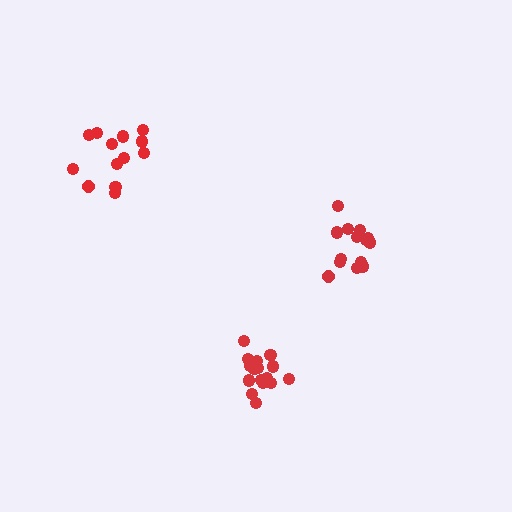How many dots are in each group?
Group 1: 14 dots, Group 2: 16 dots, Group 3: 13 dots (43 total).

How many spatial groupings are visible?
There are 3 spatial groupings.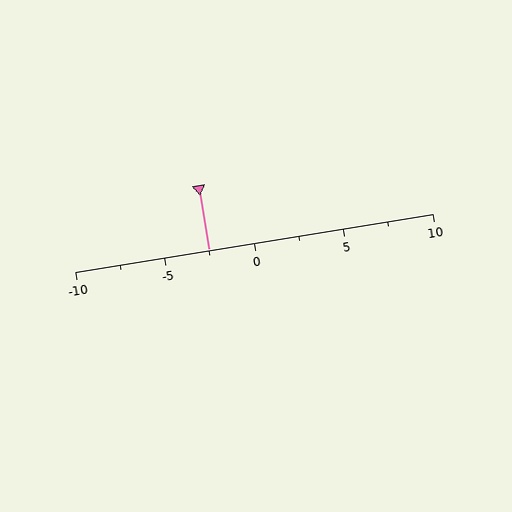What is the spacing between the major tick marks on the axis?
The major ticks are spaced 5 apart.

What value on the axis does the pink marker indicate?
The marker indicates approximately -2.5.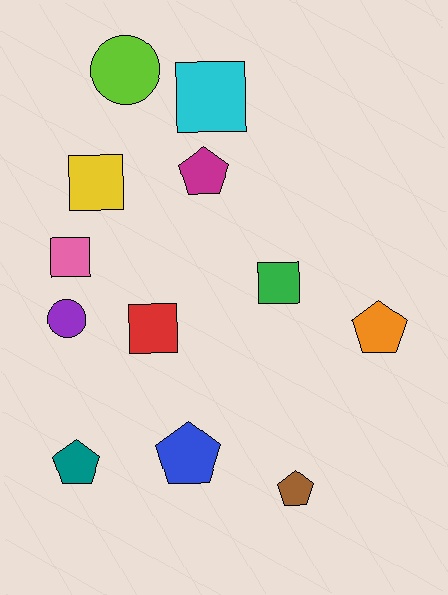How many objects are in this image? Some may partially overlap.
There are 12 objects.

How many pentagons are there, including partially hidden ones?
There are 5 pentagons.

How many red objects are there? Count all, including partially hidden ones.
There is 1 red object.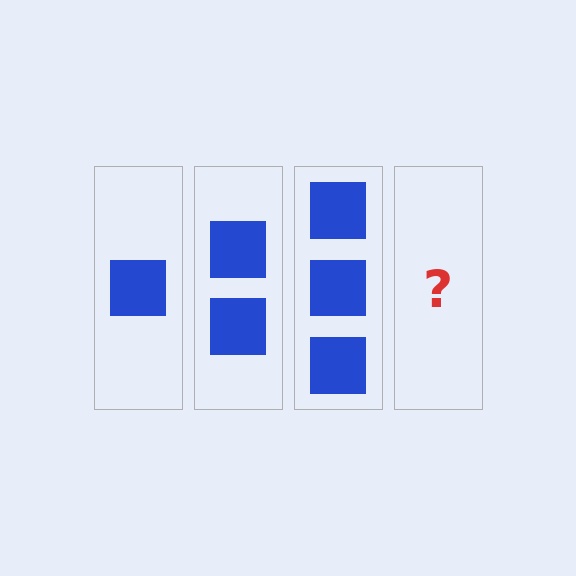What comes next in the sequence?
The next element should be 4 squares.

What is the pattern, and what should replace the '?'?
The pattern is that each step adds one more square. The '?' should be 4 squares.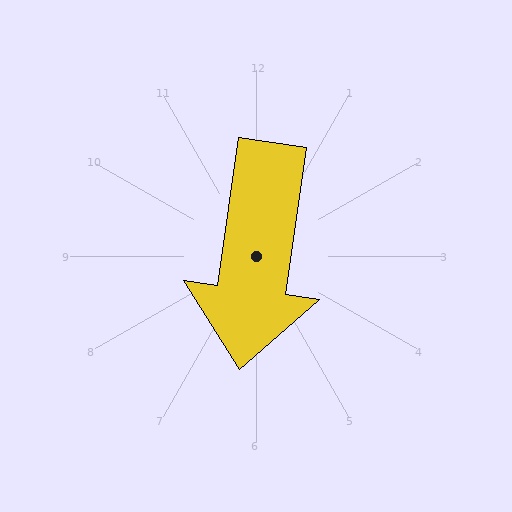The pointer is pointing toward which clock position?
Roughly 6 o'clock.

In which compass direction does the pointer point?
South.